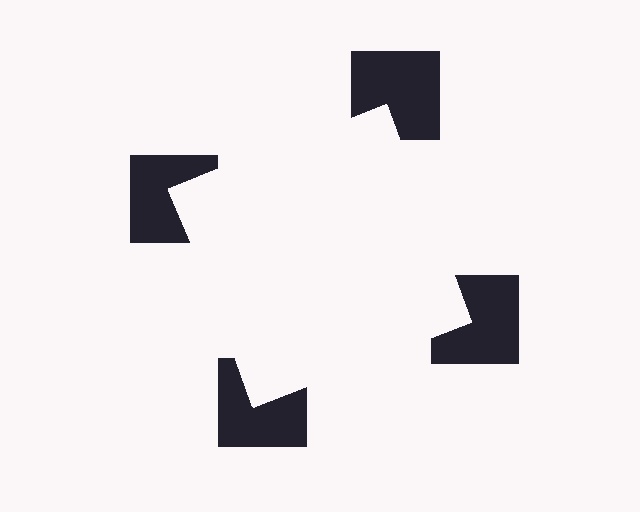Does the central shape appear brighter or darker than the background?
It typically appears slightly brighter than the background, even though no actual brightness change is drawn.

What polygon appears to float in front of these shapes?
An illusory square — its edges are inferred from the aligned wedge cuts in the notched squares, not physically drawn.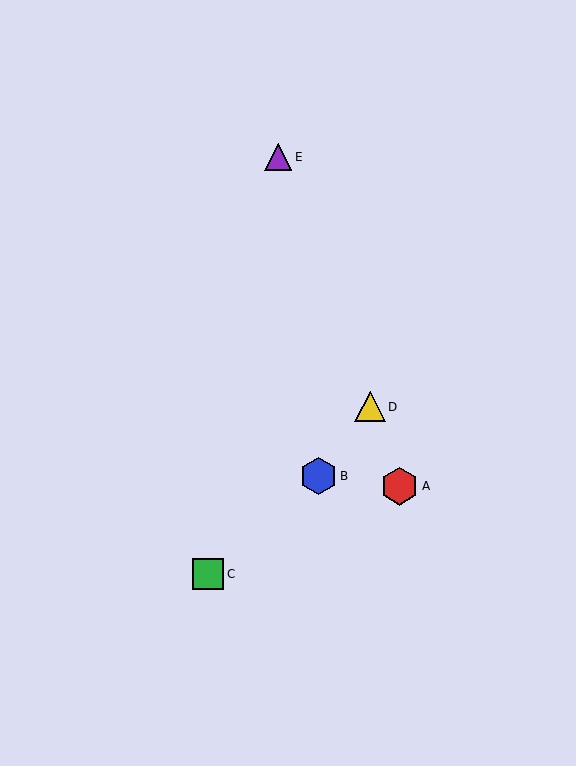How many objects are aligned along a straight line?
3 objects (A, D, E) are aligned along a straight line.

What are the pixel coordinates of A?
Object A is at (400, 486).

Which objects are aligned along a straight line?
Objects A, D, E are aligned along a straight line.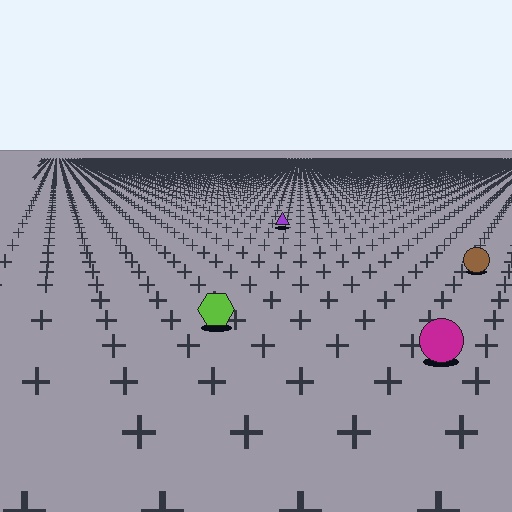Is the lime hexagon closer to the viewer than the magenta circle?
No. The magenta circle is closer — you can tell from the texture gradient: the ground texture is coarser near it.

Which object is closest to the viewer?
The magenta circle is closest. The texture marks near it are larger and more spread out.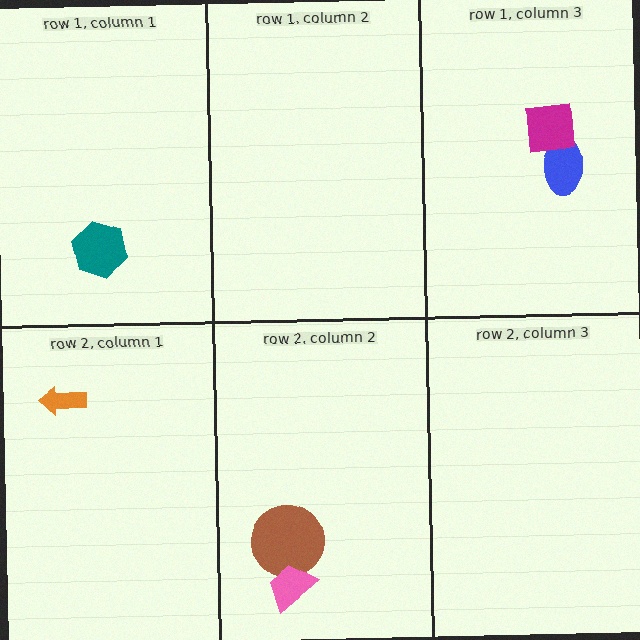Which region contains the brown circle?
The row 2, column 2 region.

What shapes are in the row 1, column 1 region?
The teal hexagon.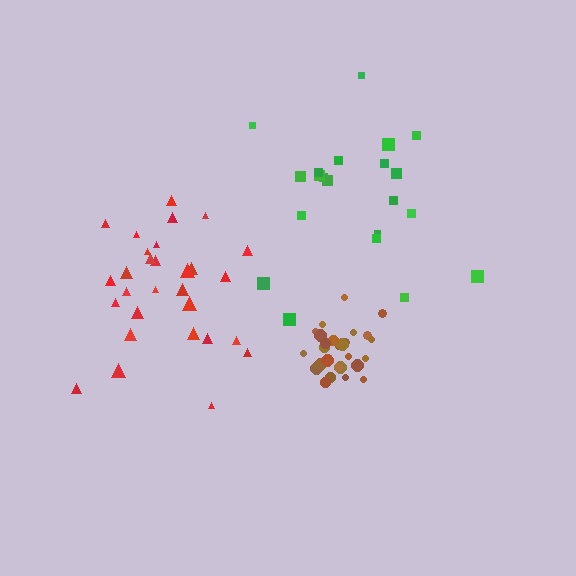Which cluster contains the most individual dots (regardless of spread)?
Red (29).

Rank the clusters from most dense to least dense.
brown, red, green.